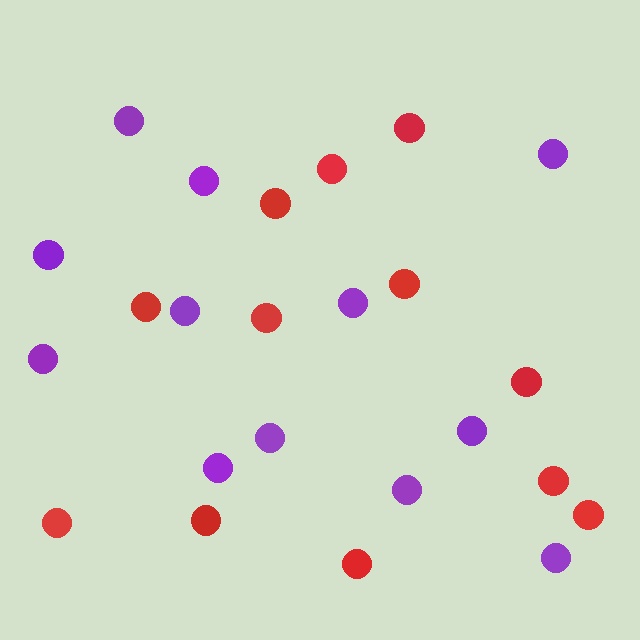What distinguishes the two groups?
There are 2 groups: one group of red circles (12) and one group of purple circles (12).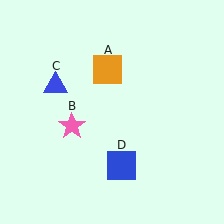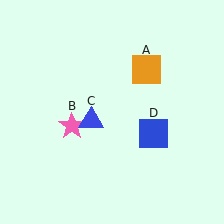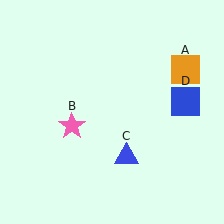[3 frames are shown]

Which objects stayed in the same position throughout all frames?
Pink star (object B) remained stationary.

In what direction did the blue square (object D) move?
The blue square (object D) moved up and to the right.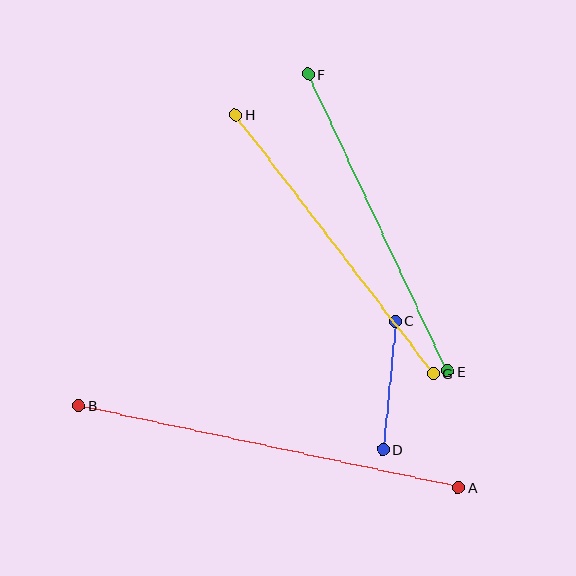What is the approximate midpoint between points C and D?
The midpoint is at approximately (389, 385) pixels.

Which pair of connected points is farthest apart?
Points A and B are farthest apart.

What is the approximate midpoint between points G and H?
The midpoint is at approximately (334, 244) pixels.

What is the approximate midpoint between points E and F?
The midpoint is at approximately (378, 223) pixels.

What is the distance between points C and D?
The distance is approximately 129 pixels.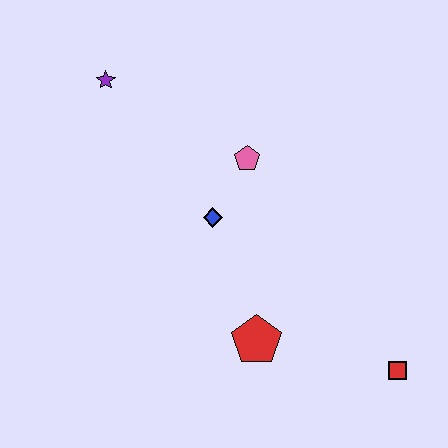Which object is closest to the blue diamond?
The pink pentagon is closest to the blue diamond.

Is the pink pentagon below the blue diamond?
No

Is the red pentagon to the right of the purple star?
Yes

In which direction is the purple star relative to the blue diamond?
The purple star is above the blue diamond.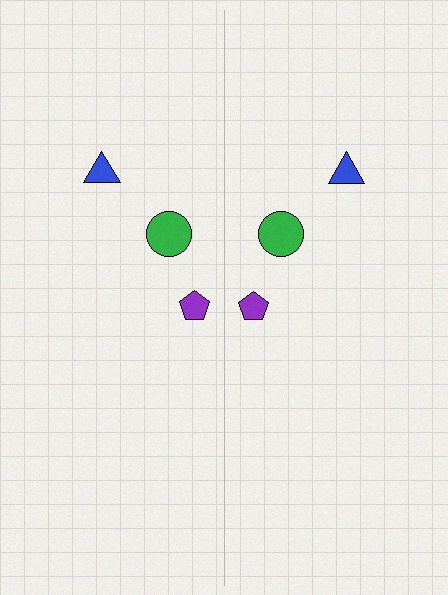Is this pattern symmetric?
Yes, this pattern has bilateral (reflection) symmetry.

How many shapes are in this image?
There are 6 shapes in this image.